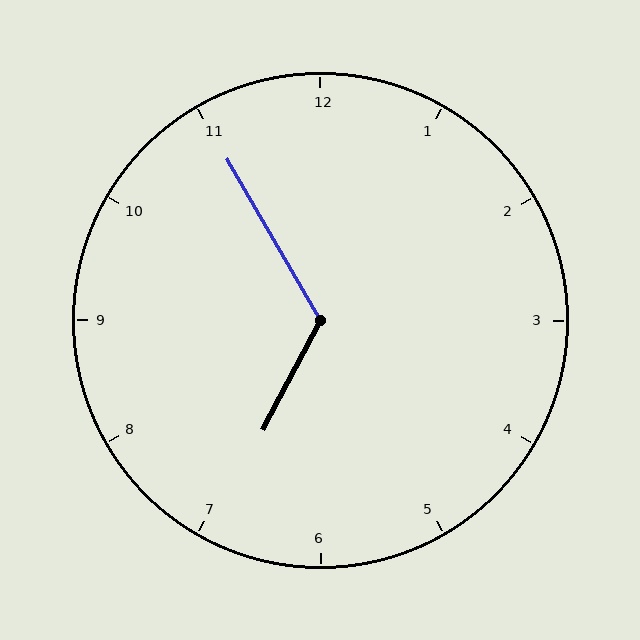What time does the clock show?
6:55.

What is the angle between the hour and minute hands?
Approximately 122 degrees.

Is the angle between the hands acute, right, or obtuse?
It is obtuse.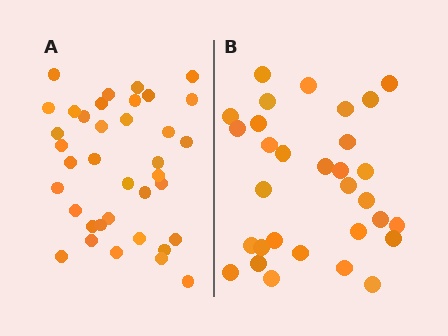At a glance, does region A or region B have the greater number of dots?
Region A (the left region) has more dots.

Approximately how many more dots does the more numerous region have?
Region A has about 6 more dots than region B.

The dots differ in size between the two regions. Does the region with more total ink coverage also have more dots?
No. Region B has more total ink coverage because its dots are larger, but region A actually contains more individual dots. Total area can be misleading — the number of items is what matters here.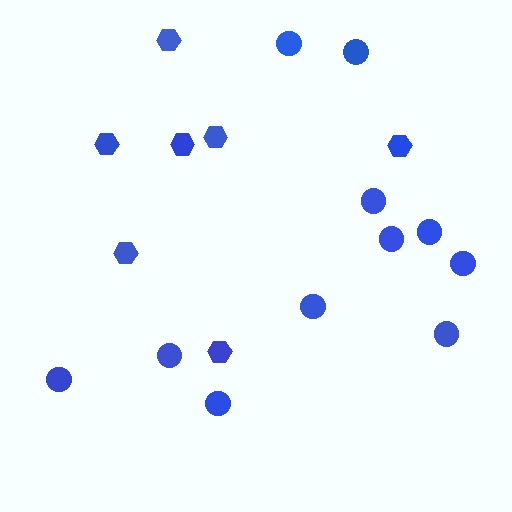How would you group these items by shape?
There are 2 groups: one group of circles (11) and one group of hexagons (7).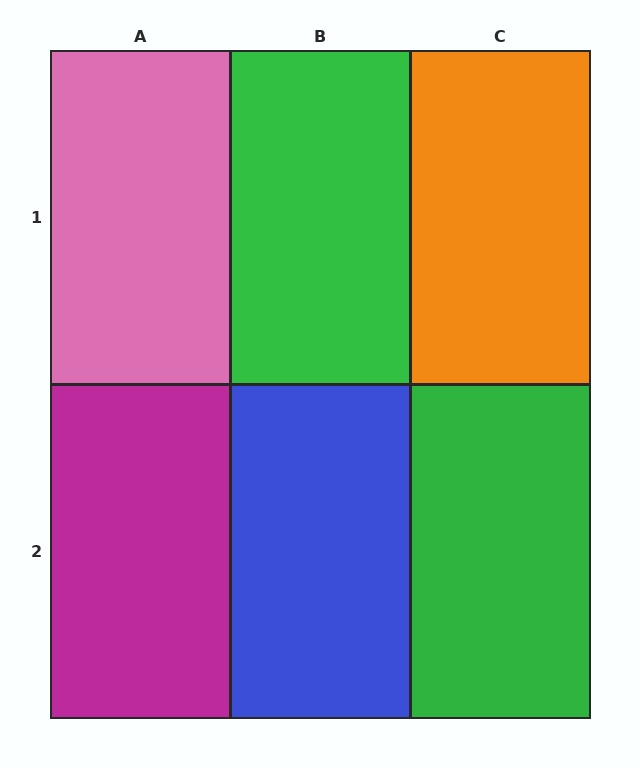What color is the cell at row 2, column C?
Green.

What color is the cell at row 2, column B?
Blue.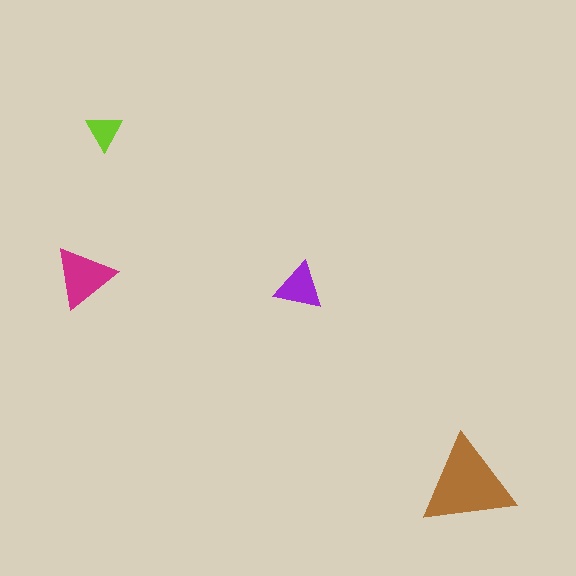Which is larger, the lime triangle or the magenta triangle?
The magenta one.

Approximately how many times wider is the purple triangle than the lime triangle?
About 1.5 times wider.